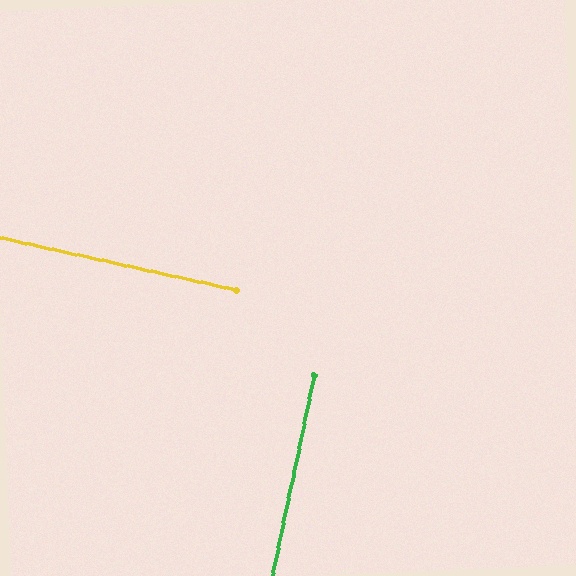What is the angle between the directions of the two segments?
Approximately 89 degrees.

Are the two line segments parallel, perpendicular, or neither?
Perpendicular — they meet at approximately 89°.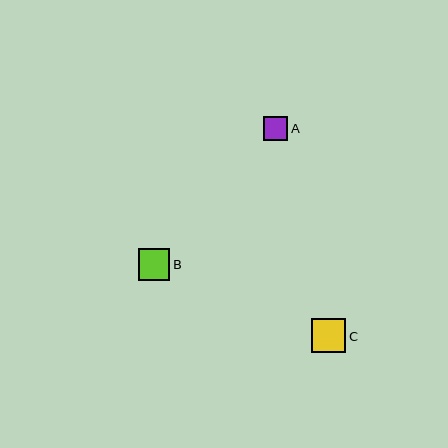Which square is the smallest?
Square A is the smallest with a size of approximately 24 pixels.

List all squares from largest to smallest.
From largest to smallest: C, B, A.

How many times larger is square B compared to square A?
Square B is approximately 1.3 times the size of square A.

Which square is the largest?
Square C is the largest with a size of approximately 34 pixels.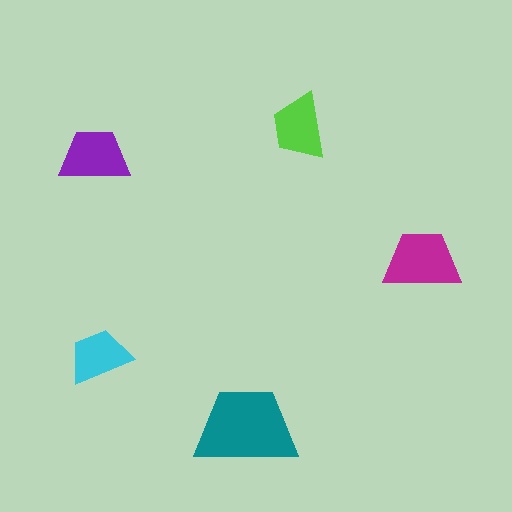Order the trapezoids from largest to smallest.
the teal one, the magenta one, the purple one, the lime one, the cyan one.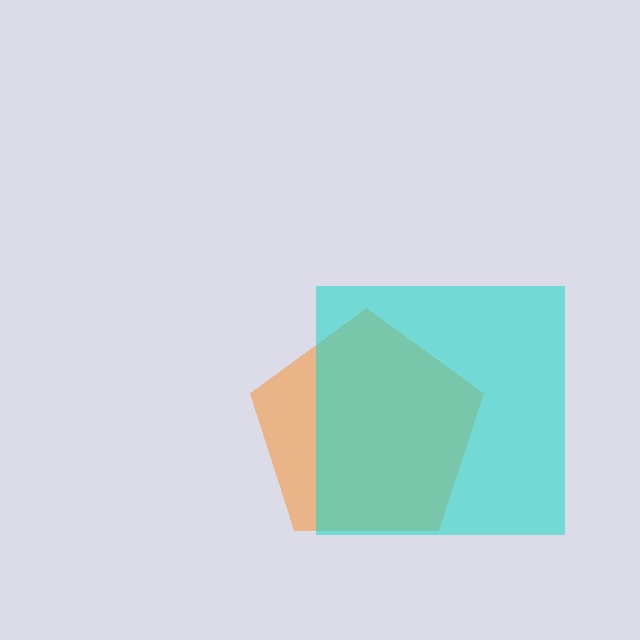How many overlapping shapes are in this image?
There are 2 overlapping shapes in the image.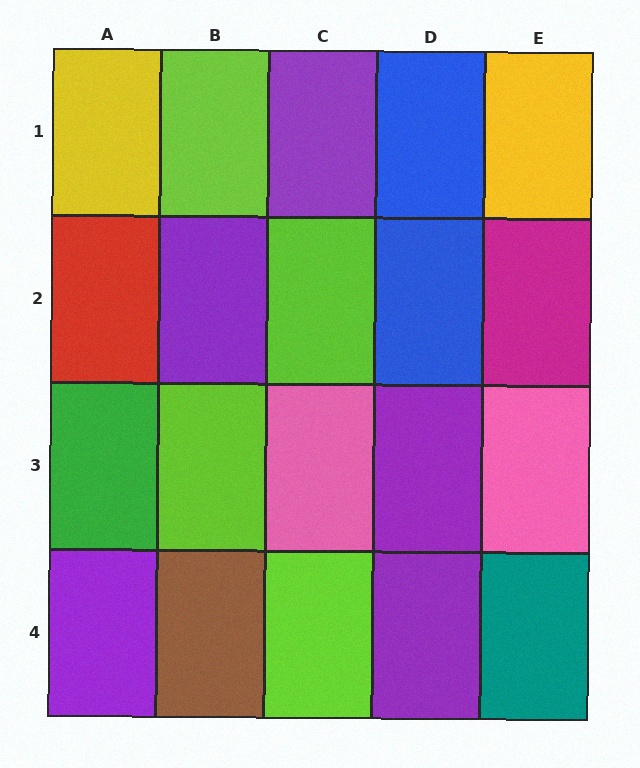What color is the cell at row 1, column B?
Lime.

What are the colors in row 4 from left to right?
Purple, brown, lime, purple, teal.